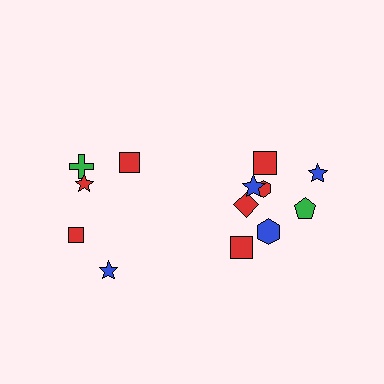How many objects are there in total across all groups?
There are 13 objects.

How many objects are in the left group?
There are 5 objects.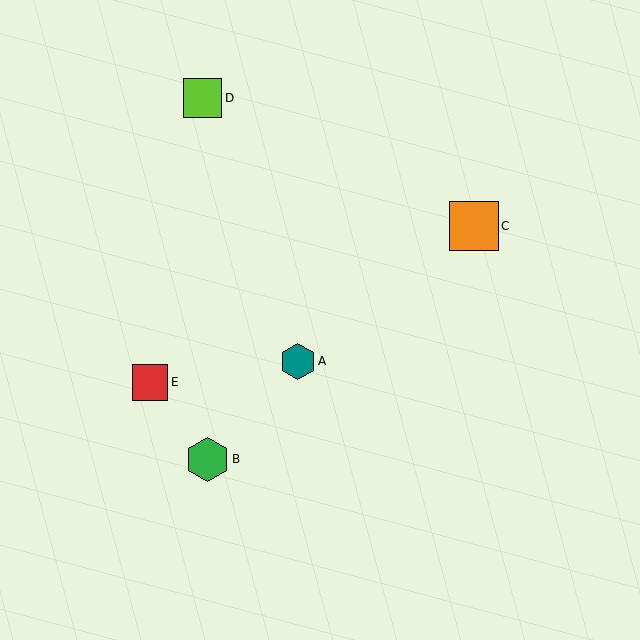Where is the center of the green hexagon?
The center of the green hexagon is at (207, 459).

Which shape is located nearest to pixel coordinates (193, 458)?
The green hexagon (labeled B) at (207, 459) is nearest to that location.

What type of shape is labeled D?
Shape D is a lime square.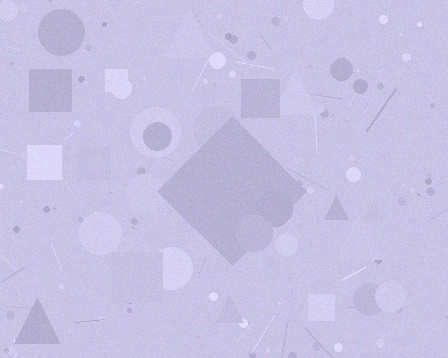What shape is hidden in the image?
A diamond is hidden in the image.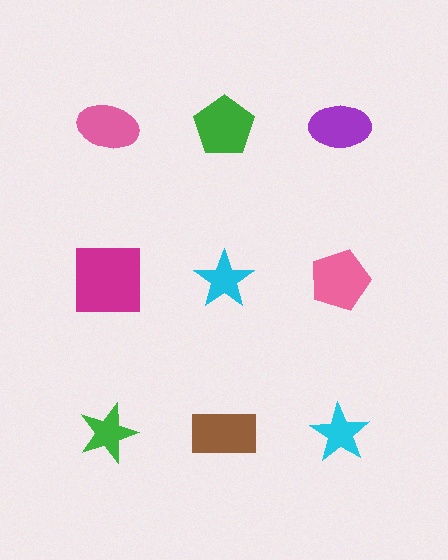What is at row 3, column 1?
A green star.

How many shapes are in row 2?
3 shapes.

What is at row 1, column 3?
A purple ellipse.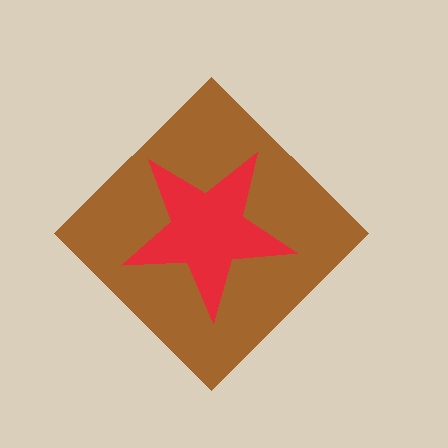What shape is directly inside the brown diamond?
The red star.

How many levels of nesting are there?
2.